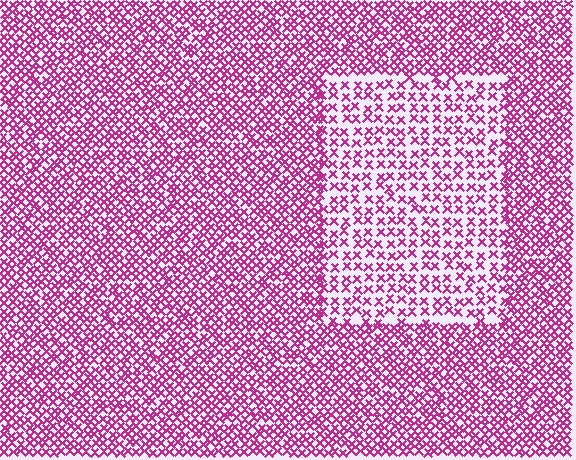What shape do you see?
I see a rectangle.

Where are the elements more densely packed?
The elements are more densely packed outside the rectangle boundary.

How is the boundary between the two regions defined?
The boundary is defined by a change in element density (approximately 1.9x ratio). All elements are the same color, size, and shape.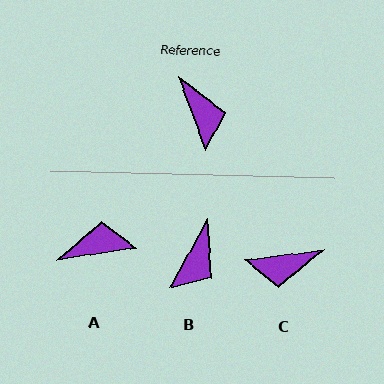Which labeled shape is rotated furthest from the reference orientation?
C, about 103 degrees away.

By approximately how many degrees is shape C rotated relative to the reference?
Approximately 103 degrees clockwise.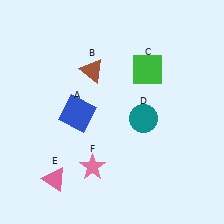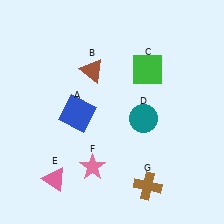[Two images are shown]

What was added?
A brown cross (G) was added in Image 2.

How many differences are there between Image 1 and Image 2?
There is 1 difference between the two images.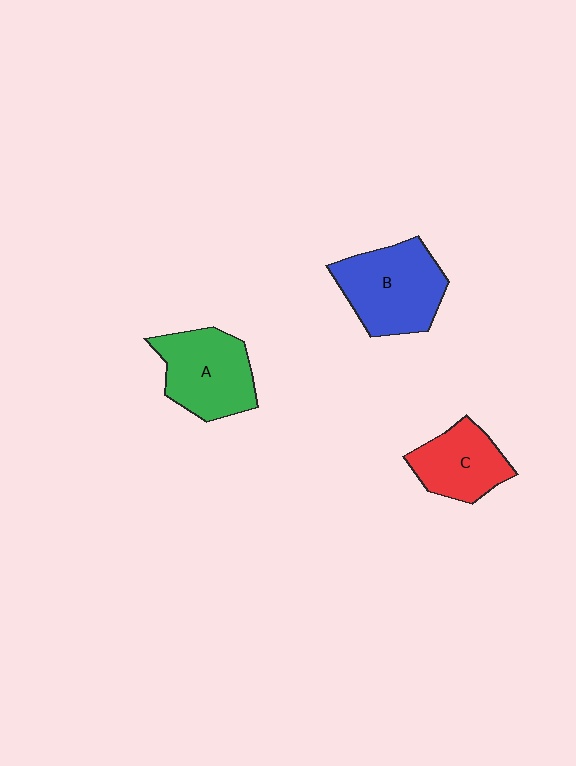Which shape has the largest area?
Shape B (blue).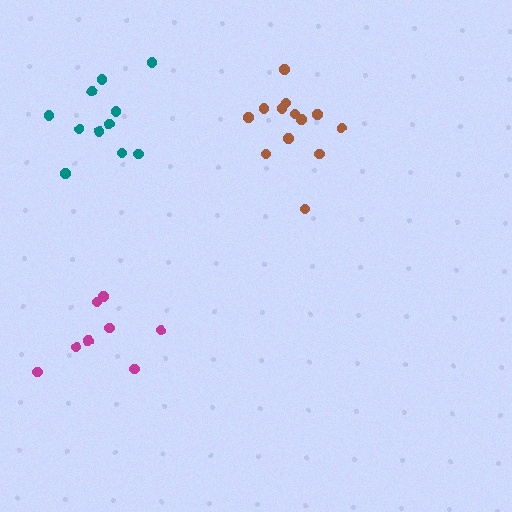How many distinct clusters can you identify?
There are 3 distinct clusters.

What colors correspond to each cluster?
The clusters are colored: magenta, brown, teal.